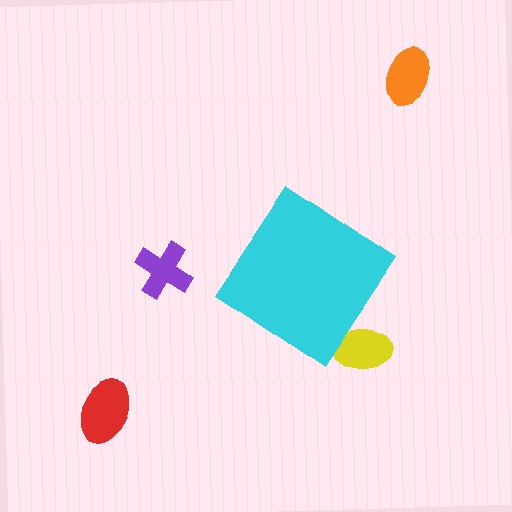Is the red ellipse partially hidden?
No, the red ellipse is fully visible.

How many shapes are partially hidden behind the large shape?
1 shape is partially hidden.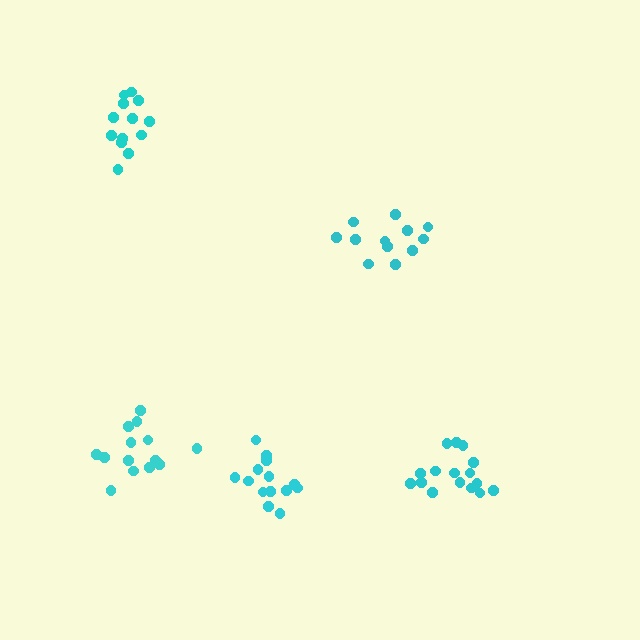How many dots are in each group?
Group 1: 16 dots, Group 2: 12 dots, Group 3: 14 dots, Group 4: 13 dots, Group 5: 14 dots (69 total).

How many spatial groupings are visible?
There are 5 spatial groupings.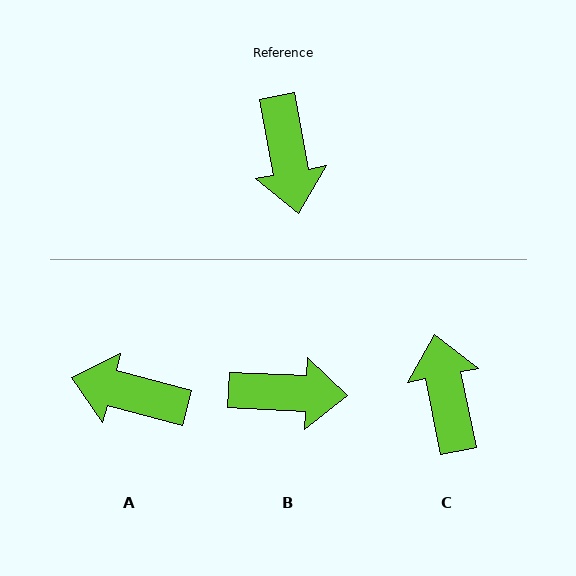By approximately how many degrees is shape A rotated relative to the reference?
Approximately 115 degrees clockwise.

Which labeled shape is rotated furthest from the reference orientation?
C, about 179 degrees away.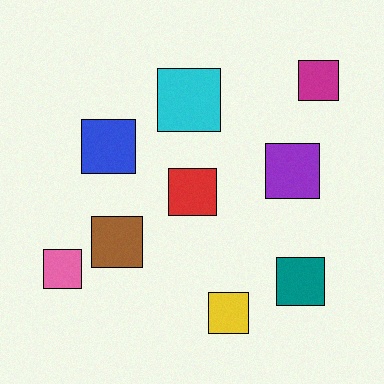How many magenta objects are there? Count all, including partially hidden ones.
There is 1 magenta object.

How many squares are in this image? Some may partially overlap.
There are 9 squares.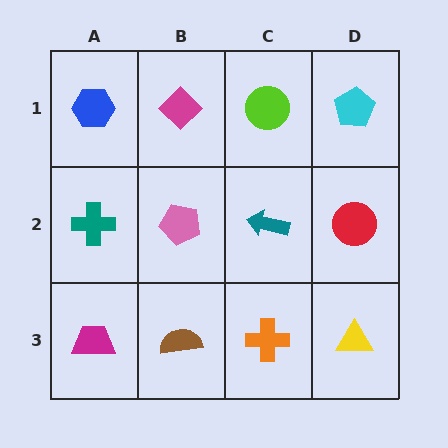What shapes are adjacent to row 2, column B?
A magenta diamond (row 1, column B), a brown semicircle (row 3, column B), a teal cross (row 2, column A), a teal arrow (row 2, column C).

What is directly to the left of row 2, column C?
A pink pentagon.